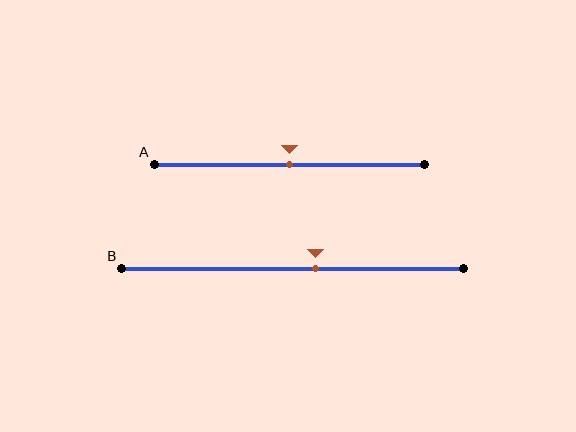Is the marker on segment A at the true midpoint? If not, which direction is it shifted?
Yes, the marker on segment A is at the true midpoint.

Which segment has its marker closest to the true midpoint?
Segment A has its marker closest to the true midpoint.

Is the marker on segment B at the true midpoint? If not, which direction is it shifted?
No, the marker on segment B is shifted to the right by about 7% of the segment length.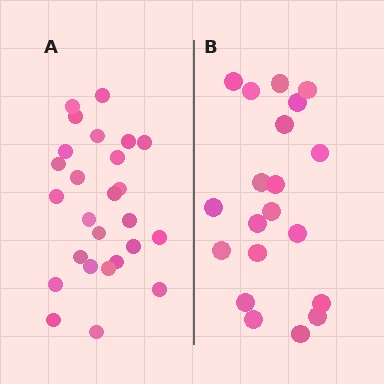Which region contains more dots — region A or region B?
Region A (the left region) has more dots.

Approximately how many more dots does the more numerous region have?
Region A has about 6 more dots than region B.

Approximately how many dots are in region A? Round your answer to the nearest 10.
About 30 dots. (The exact count is 26, which rounds to 30.)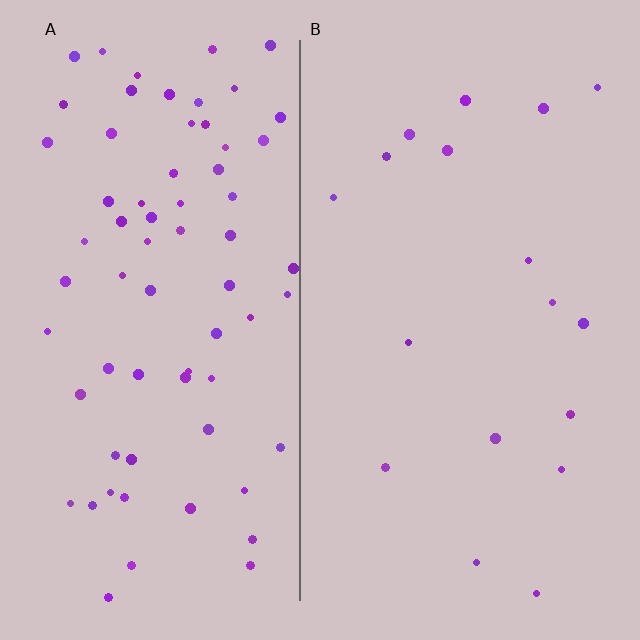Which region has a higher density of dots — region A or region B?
A (the left).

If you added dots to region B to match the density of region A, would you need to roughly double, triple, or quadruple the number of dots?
Approximately quadruple.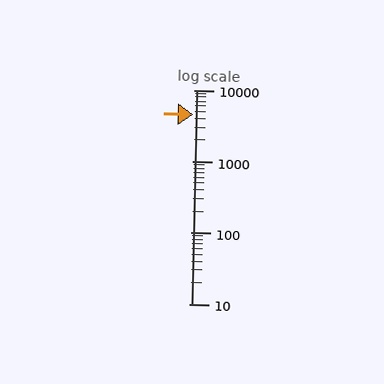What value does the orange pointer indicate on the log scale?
The pointer indicates approximately 4600.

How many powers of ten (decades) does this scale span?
The scale spans 3 decades, from 10 to 10000.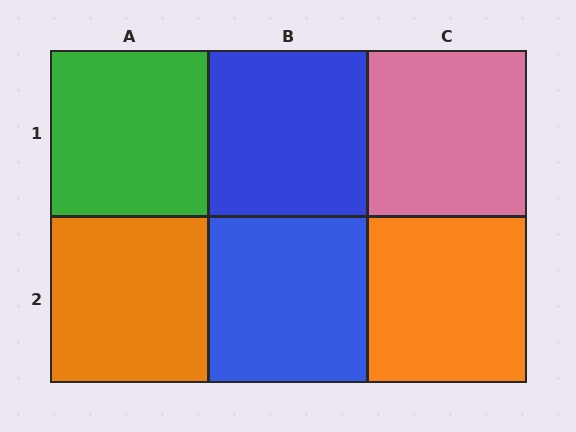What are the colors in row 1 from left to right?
Green, blue, pink.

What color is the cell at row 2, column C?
Orange.